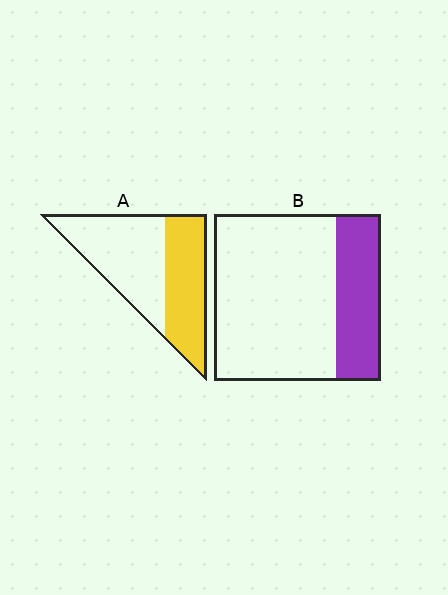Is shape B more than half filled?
No.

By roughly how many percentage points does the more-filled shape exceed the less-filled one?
By roughly 15 percentage points (A over B).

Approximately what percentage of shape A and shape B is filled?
A is approximately 45% and B is approximately 25%.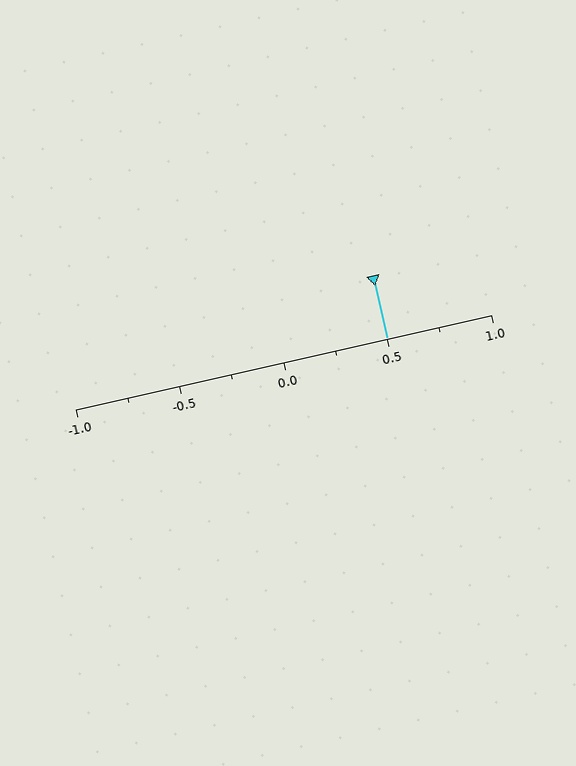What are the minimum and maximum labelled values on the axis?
The axis runs from -1.0 to 1.0.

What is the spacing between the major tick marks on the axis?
The major ticks are spaced 0.5 apart.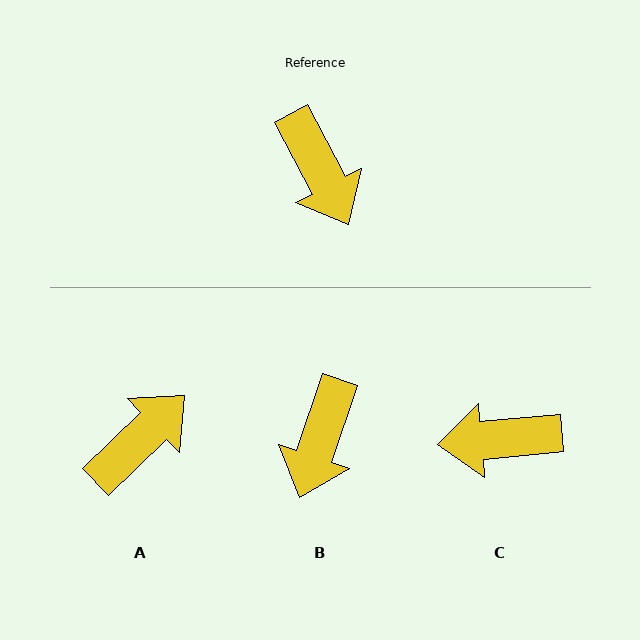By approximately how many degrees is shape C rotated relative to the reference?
Approximately 112 degrees clockwise.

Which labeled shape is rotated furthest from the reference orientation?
C, about 112 degrees away.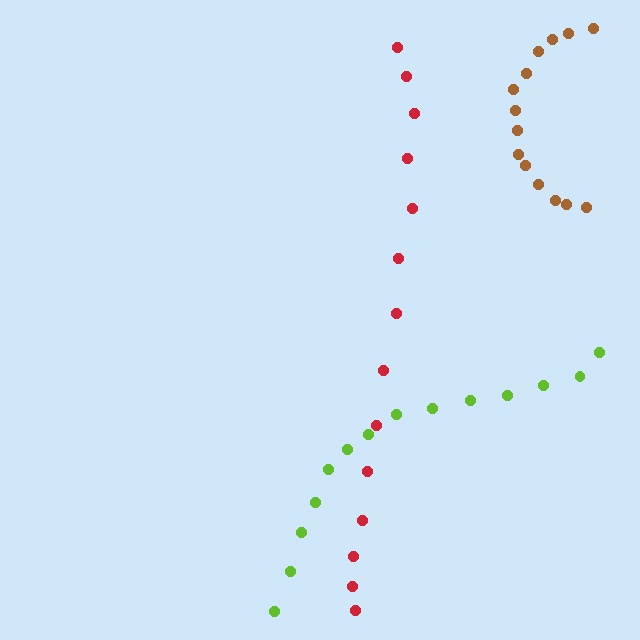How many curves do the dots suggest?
There are 3 distinct paths.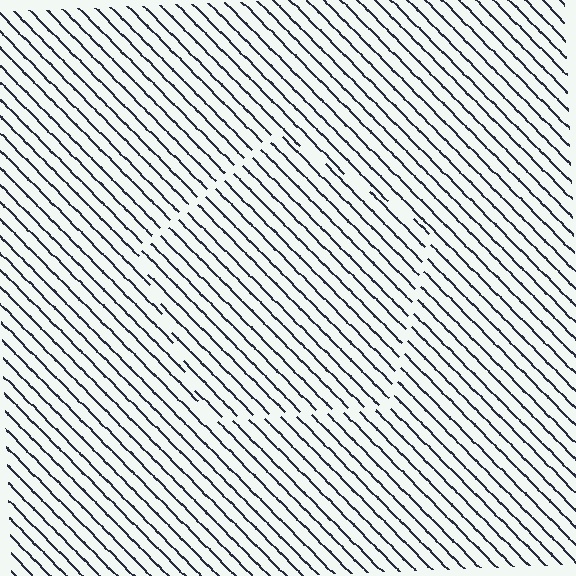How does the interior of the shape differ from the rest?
The interior of the shape contains the same grating, shifted by half a period — the contour is defined by the phase discontinuity where line-ends from the inner and outer gratings abut.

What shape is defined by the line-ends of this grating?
An illusory pentagon. The interior of the shape contains the same grating, shifted by half a period — the contour is defined by the phase discontinuity where line-ends from the inner and outer gratings abut.